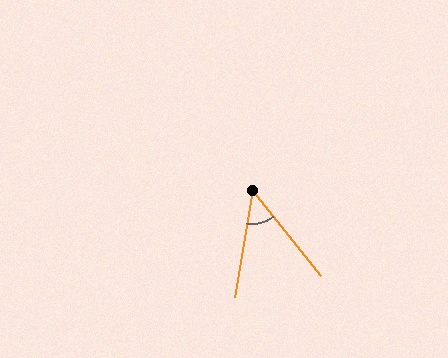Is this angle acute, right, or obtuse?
It is acute.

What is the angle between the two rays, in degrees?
Approximately 48 degrees.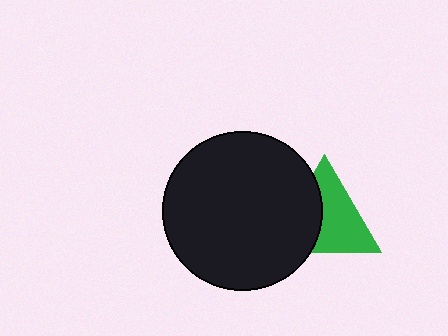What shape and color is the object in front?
The object in front is a black circle.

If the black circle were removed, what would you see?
You would see the complete green triangle.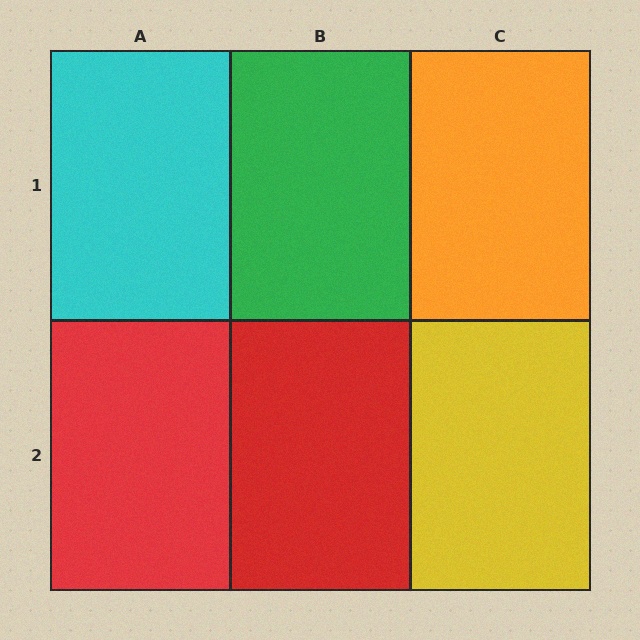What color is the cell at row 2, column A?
Red.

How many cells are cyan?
1 cell is cyan.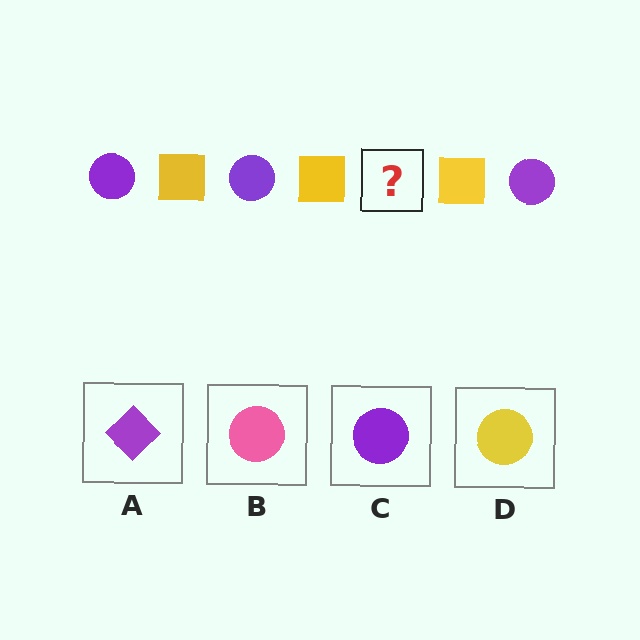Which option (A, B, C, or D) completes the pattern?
C.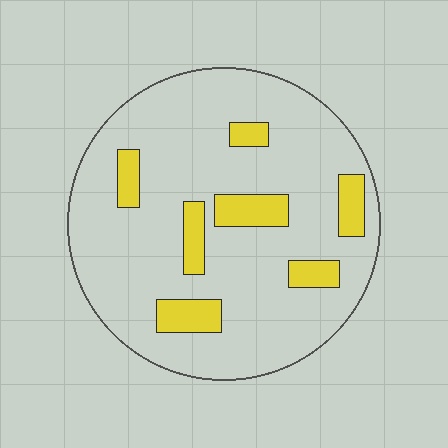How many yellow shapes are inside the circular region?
7.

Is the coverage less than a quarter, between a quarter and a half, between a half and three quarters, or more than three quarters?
Less than a quarter.